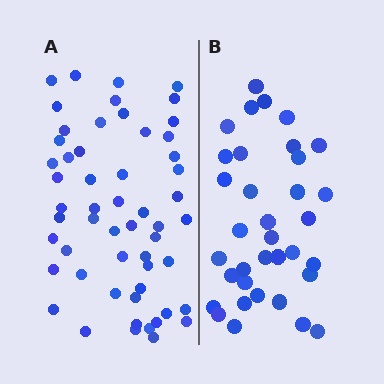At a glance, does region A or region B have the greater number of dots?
Region A (the left region) has more dots.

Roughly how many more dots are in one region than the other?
Region A has approximately 20 more dots than region B.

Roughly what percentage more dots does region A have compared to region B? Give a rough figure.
About 55% more.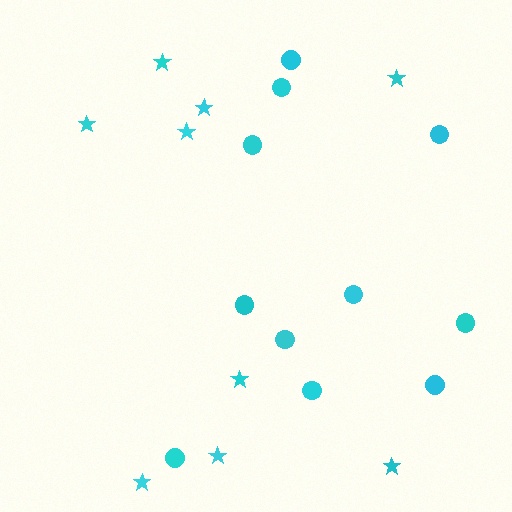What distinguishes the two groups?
There are 2 groups: one group of circles (11) and one group of stars (9).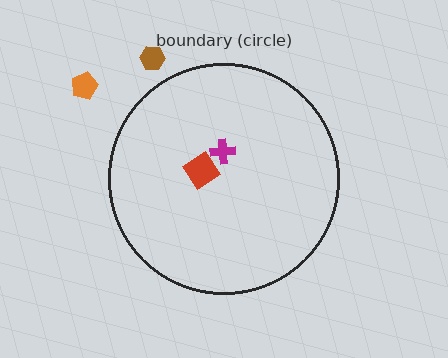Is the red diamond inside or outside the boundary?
Inside.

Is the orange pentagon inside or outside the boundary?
Outside.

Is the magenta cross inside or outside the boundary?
Inside.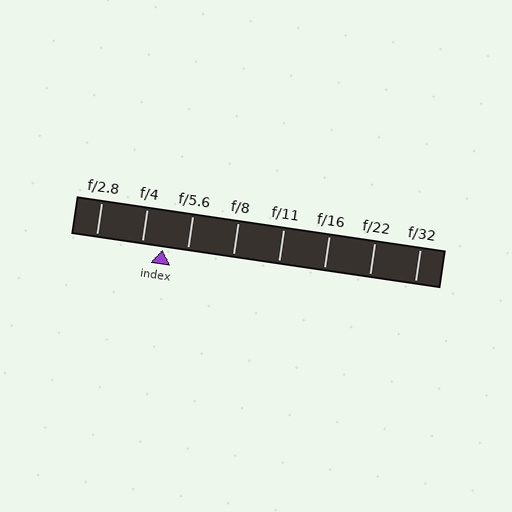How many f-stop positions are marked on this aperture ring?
There are 8 f-stop positions marked.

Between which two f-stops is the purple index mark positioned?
The index mark is between f/4 and f/5.6.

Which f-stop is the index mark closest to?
The index mark is closest to f/4.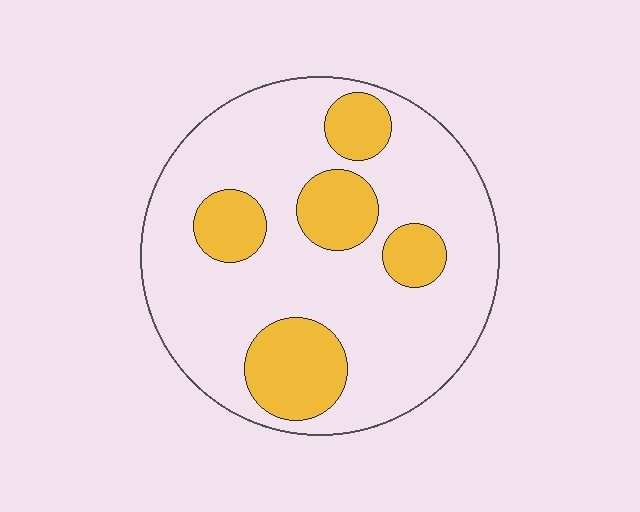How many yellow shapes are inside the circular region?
5.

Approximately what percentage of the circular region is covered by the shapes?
Approximately 25%.